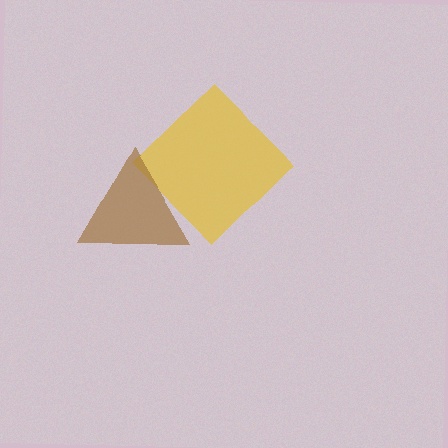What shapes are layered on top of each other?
The layered shapes are: a yellow diamond, a brown triangle.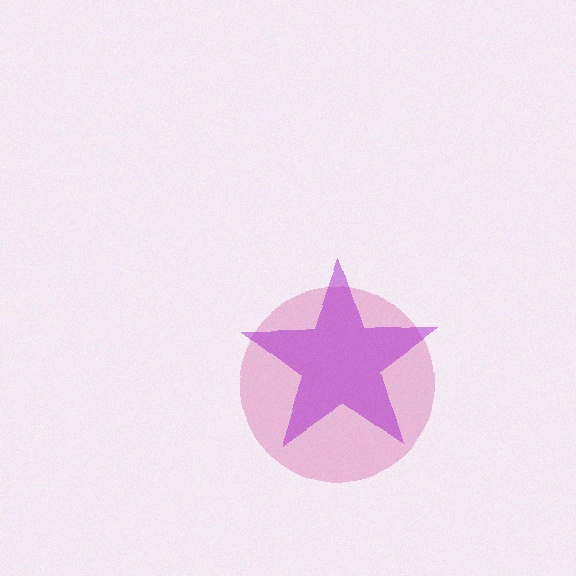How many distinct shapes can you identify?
There are 2 distinct shapes: a pink circle, a purple star.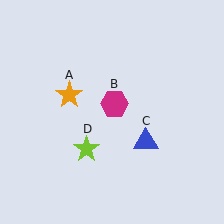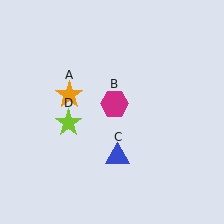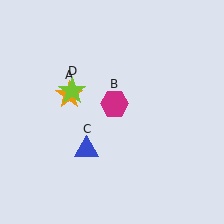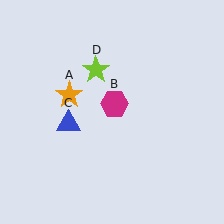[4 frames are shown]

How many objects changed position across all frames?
2 objects changed position: blue triangle (object C), lime star (object D).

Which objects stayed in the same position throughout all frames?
Orange star (object A) and magenta hexagon (object B) remained stationary.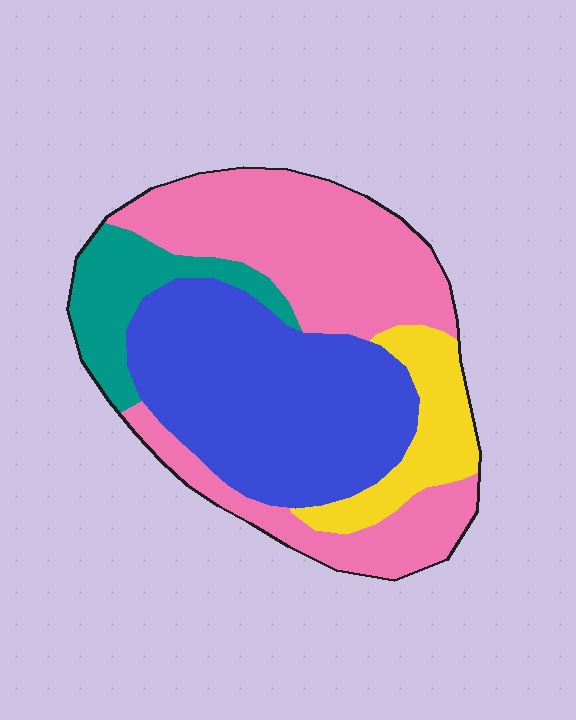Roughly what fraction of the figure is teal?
Teal covers 12% of the figure.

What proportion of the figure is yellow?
Yellow covers around 10% of the figure.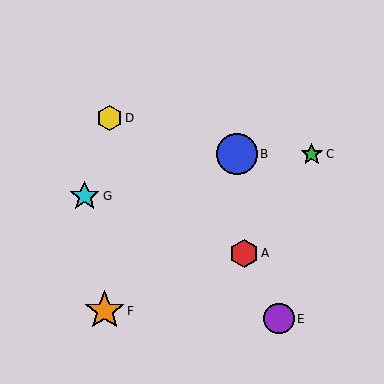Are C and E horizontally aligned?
No, C is at y≈154 and E is at y≈319.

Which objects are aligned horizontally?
Objects B, C are aligned horizontally.